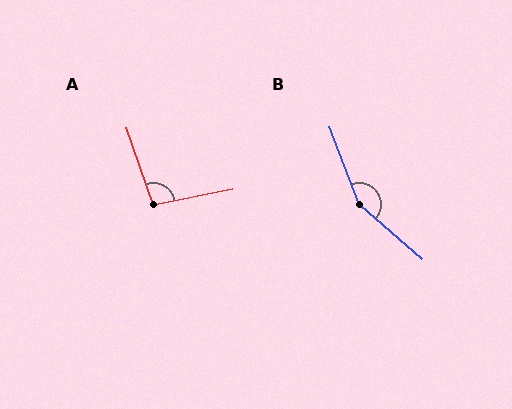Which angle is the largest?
B, at approximately 152 degrees.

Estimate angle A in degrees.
Approximately 97 degrees.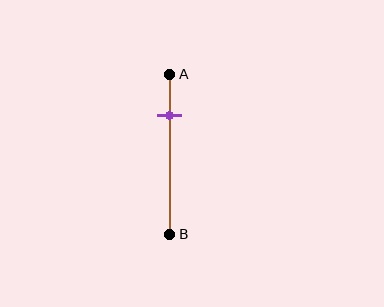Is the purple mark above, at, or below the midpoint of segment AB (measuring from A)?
The purple mark is above the midpoint of segment AB.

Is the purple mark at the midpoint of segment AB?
No, the mark is at about 25% from A, not at the 50% midpoint.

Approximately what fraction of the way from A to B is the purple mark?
The purple mark is approximately 25% of the way from A to B.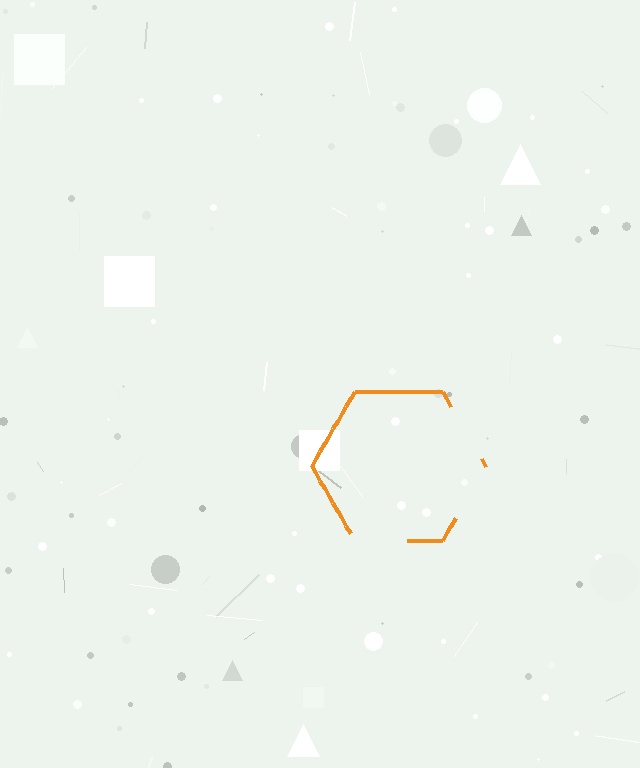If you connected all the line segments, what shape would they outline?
They would outline a hexagon.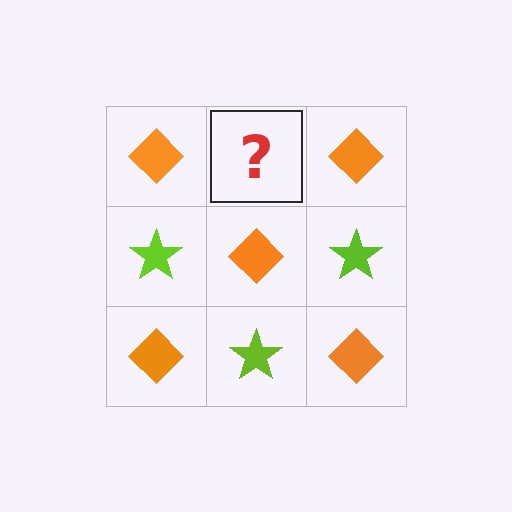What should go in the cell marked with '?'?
The missing cell should contain a lime star.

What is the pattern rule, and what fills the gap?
The rule is that it alternates orange diamond and lime star in a checkerboard pattern. The gap should be filled with a lime star.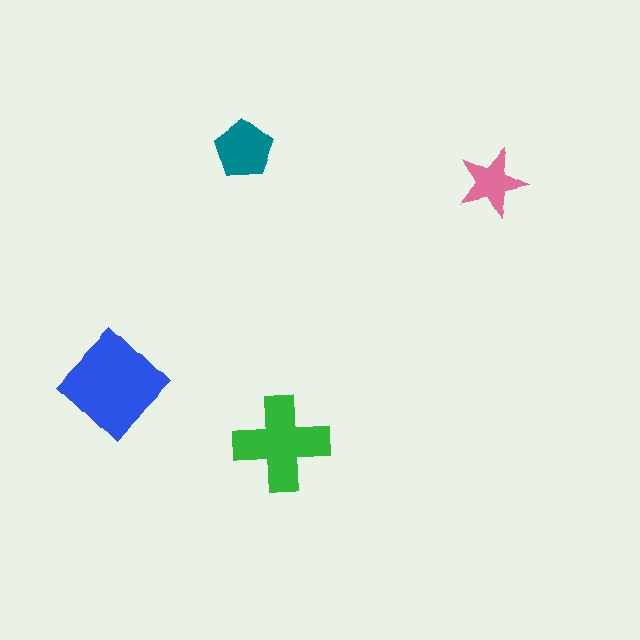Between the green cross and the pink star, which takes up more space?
The green cross.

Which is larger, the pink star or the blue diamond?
The blue diamond.